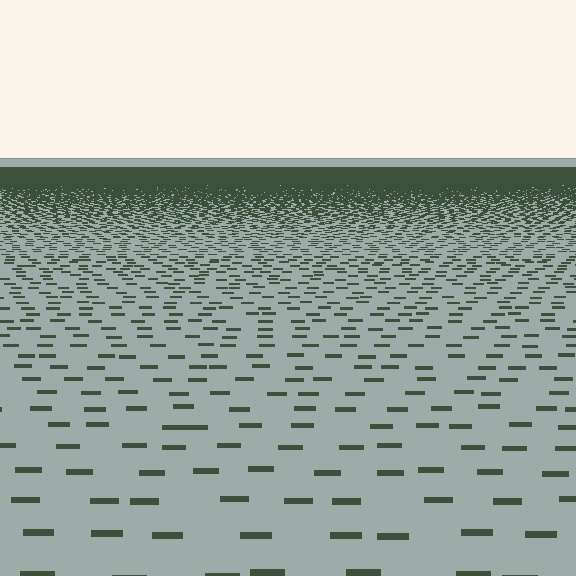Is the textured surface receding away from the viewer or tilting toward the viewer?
The surface is receding away from the viewer. Texture elements get smaller and denser toward the top.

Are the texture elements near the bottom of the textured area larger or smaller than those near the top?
Larger. Near the bottom, elements are closer to the viewer and appear at a bigger on-screen size.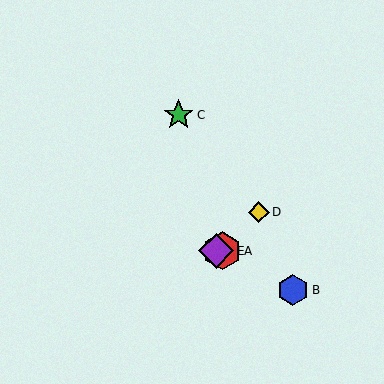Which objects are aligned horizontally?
Objects A, E are aligned horizontally.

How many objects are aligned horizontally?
2 objects (A, E) are aligned horizontally.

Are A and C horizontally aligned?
No, A is at y≈251 and C is at y≈115.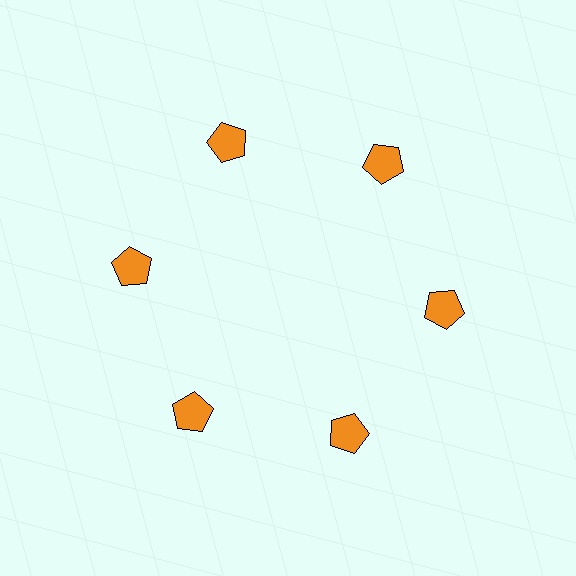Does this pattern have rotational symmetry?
Yes, this pattern has 6-fold rotational symmetry. It looks the same after rotating 60 degrees around the center.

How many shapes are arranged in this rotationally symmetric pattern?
There are 6 shapes, arranged in 6 groups of 1.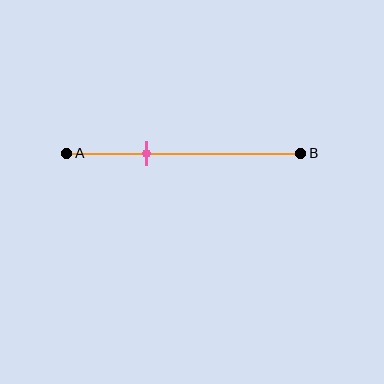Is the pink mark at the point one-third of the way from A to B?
Yes, the mark is approximately at the one-third point.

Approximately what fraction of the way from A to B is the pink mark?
The pink mark is approximately 35% of the way from A to B.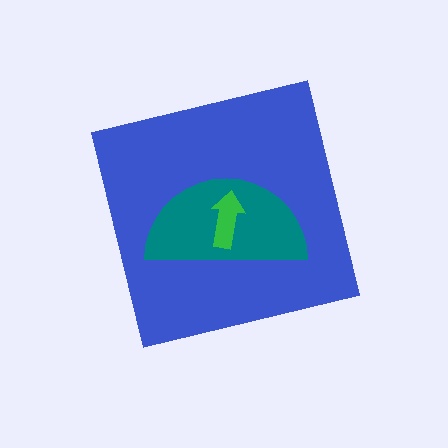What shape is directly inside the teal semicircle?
The green arrow.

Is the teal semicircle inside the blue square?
Yes.